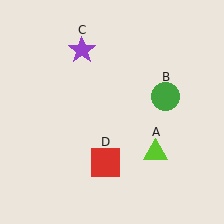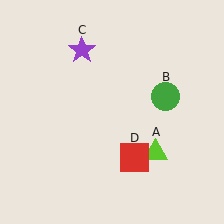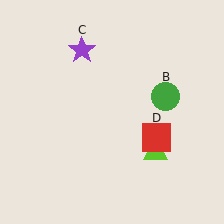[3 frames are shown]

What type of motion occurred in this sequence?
The red square (object D) rotated counterclockwise around the center of the scene.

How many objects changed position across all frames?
1 object changed position: red square (object D).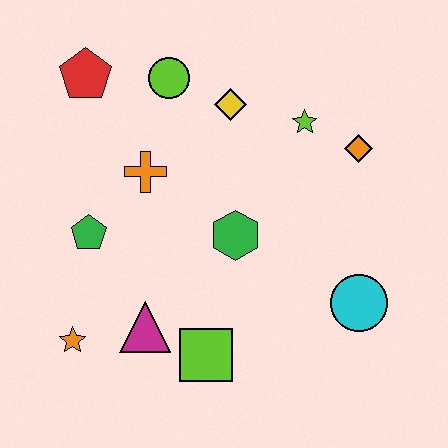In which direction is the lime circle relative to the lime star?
The lime circle is to the left of the lime star.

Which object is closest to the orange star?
The magenta triangle is closest to the orange star.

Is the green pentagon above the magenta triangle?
Yes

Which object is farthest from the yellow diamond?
The orange star is farthest from the yellow diamond.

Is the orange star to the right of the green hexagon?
No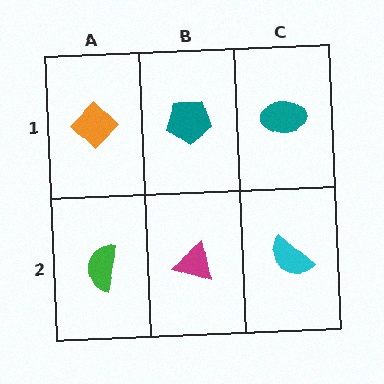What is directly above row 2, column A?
An orange diamond.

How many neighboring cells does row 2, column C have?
2.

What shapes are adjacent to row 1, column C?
A cyan semicircle (row 2, column C), a teal pentagon (row 1, column B).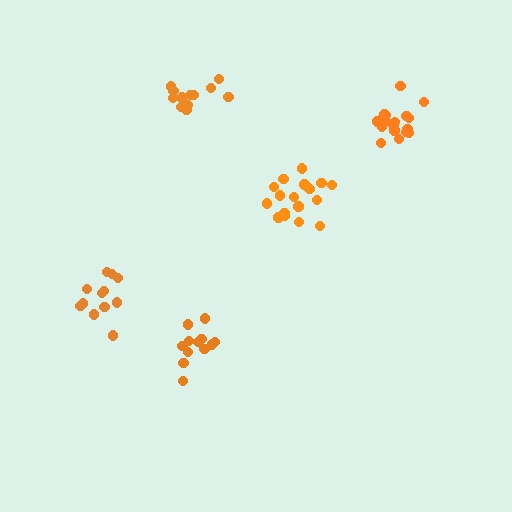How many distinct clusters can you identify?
There are 5 distinct clusters.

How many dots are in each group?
Group 1: 18 dots, Group 2: 18 dots, Group 3: 13 dots, Group 4: 13 dots, Group 5: 13 dots (75 total).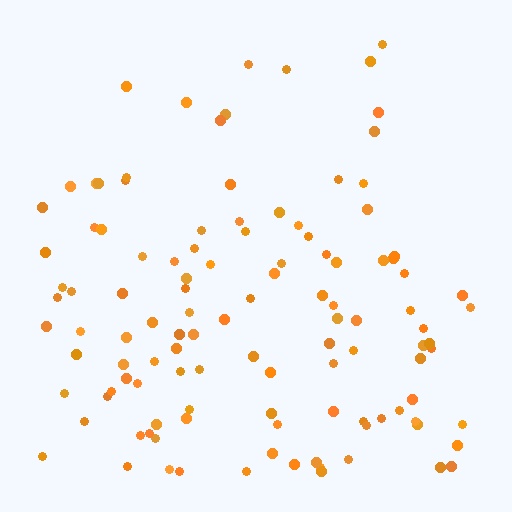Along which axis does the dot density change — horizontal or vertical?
Vertical.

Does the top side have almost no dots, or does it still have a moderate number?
Still a moderate number, just noticeably fewer than the bottom.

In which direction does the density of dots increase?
From top to bottom, with the bottom side densest.